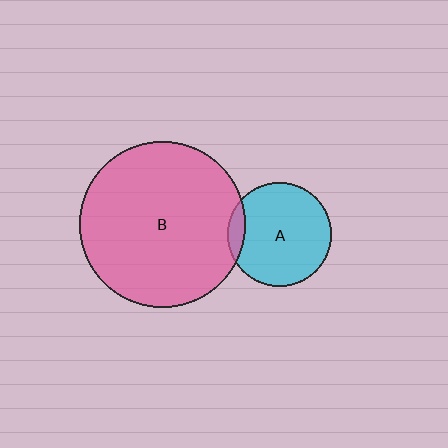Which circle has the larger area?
Circle B (pink).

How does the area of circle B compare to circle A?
Approximately 2.5 times.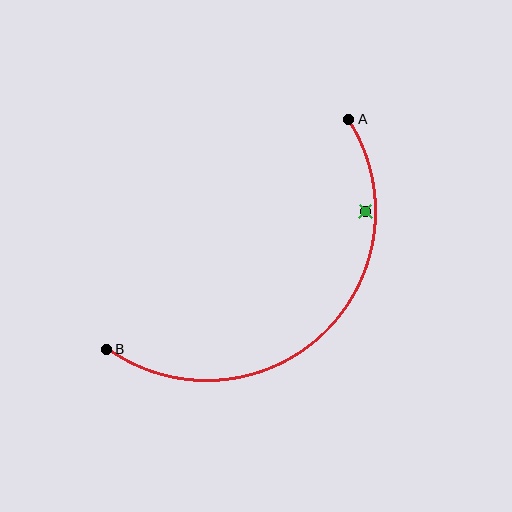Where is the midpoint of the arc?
The arc midpoint is the point on the curve farthest from the straight line joining A and B. It sits below and to the right of that line.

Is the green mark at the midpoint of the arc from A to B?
No — the green mark does not lie on the arc at all. It sits slightly inside the curve.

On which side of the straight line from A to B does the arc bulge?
The arc bulges below and to the right of the straight line connecting A and B.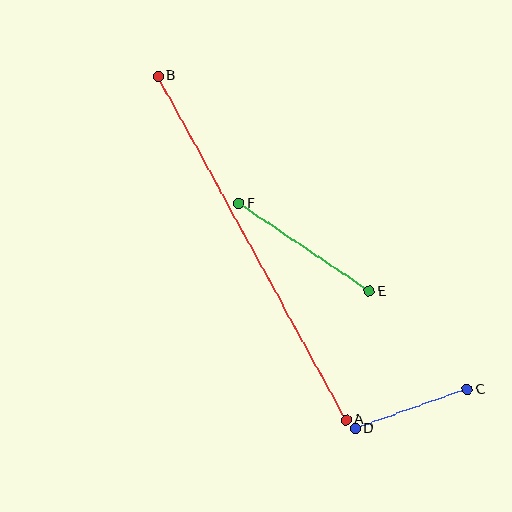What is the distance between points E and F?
The distance is approximately 157 pixels.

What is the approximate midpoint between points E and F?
The midpoint is at approximately (304, 247) pixels.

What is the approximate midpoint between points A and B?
The midpoint is at approximately (252, 248) pixels.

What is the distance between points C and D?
The distance is approximately 119 pixels.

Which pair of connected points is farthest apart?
Points A and B are farthest apart.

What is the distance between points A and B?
The distance is approximately 392 pixels.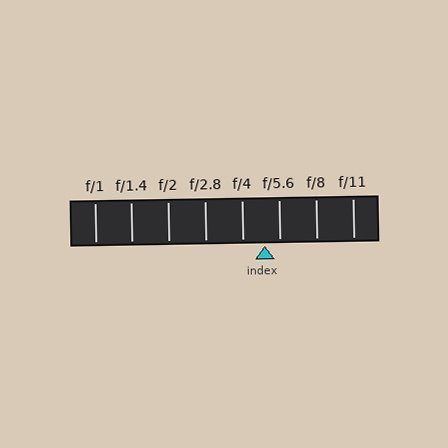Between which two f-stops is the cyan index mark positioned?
The index mark is between f/4 and f/5.6.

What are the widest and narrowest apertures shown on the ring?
The widest aperture shown is f/1 and the narrowest is f/11.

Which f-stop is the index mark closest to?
The index mark is closest to f/5.6.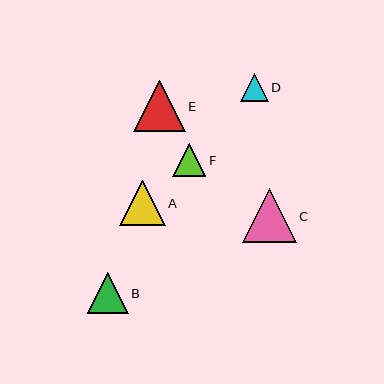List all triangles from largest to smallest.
From largest to smallest: C, E, A, B, F, D.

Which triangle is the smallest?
Triangle D is the smallest with a size of approximately 28 pixels.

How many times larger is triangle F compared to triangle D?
Triangle F is approximately 1.2 times the size of triangle D.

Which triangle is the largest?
Triangle C is the largest with a size of approximately 53 pixels.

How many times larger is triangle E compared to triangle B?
Triangle E is approximately 1.2 times the size of triangle B.